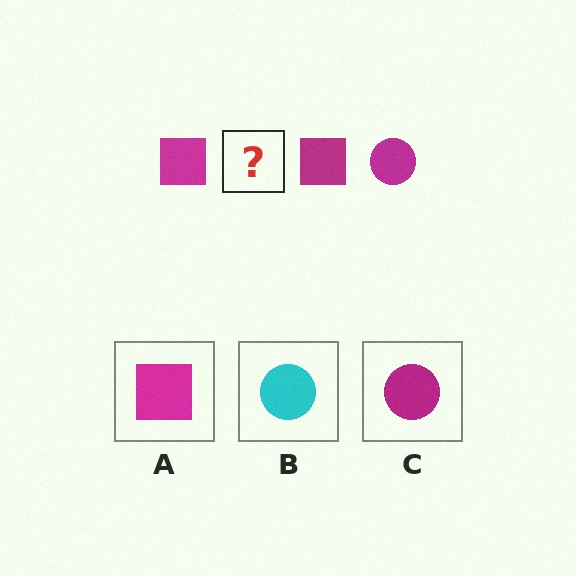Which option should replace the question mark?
Option C.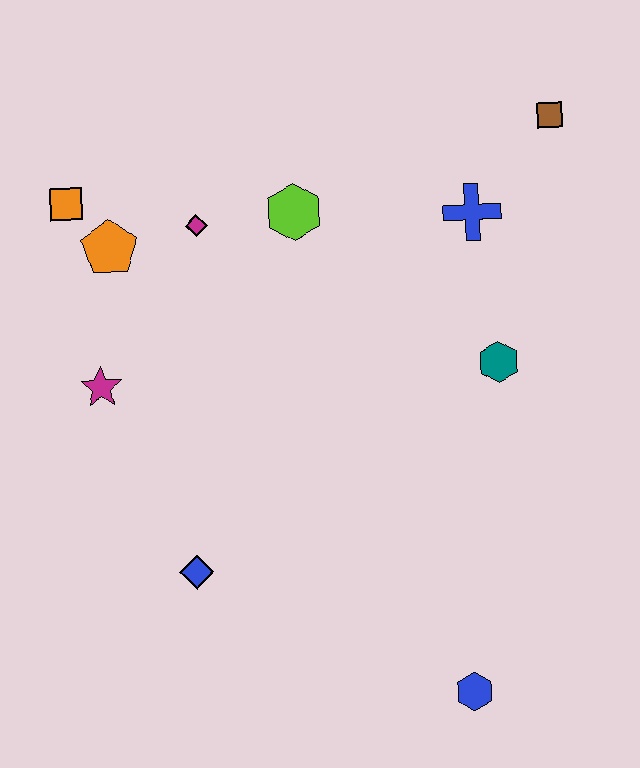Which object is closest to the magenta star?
The orange pentagon is closest to the magenta star.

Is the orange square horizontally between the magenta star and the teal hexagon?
No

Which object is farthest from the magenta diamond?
The blue hexagon is farthest from the magenta diamond.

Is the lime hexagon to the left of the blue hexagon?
Yes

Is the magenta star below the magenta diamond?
Yes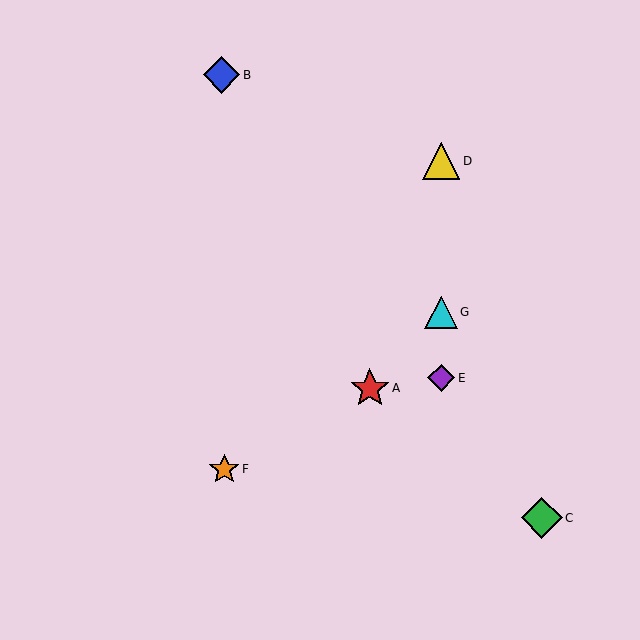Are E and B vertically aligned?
No, E is at x≈441 and B is at x≈222.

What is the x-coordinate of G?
Object G is at x≈441.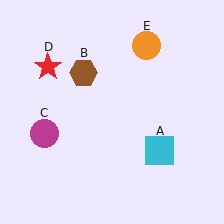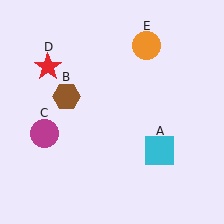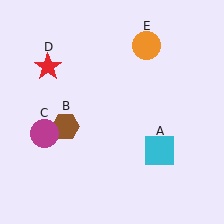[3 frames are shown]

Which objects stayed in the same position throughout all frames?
Cyan square (object A) and magenta circle (object C) and red star (object D) and orange circle (object E) remained stationary.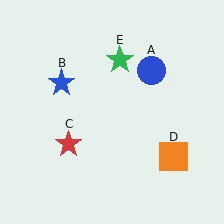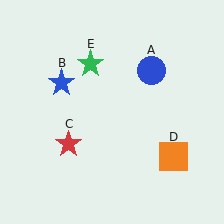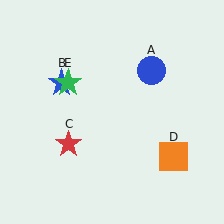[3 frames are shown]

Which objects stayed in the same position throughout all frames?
Blue circle (object A) and blue star (object B) and red star (object C) and orange square (object D) remained stationary.